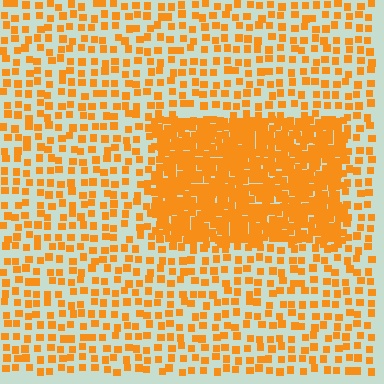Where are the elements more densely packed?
The elements are more densely packed inside the rectangle boundary.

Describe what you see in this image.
The image contains small orange elements arranged at two different densities. A rectangle-shaped region is visible where the elements are more densely packed than the surrounding area.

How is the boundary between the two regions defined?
The boundary is defined by a change in element density (approximately 2.8x ratio). All elements are the same color, size, and shape.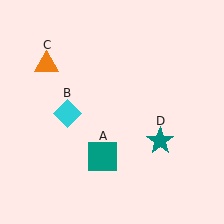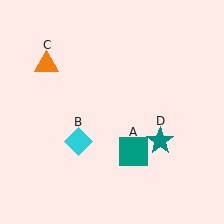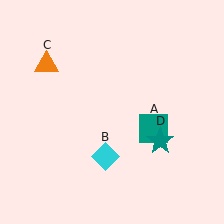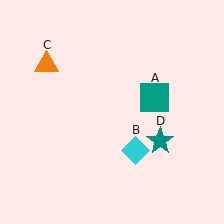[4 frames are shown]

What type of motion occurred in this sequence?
The teal square (object A), cyan diamond (object B) rotated counterclockwise around the center of the scene.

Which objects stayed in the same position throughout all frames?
Orange triangle (object C) and teal star (object D) remained stationary.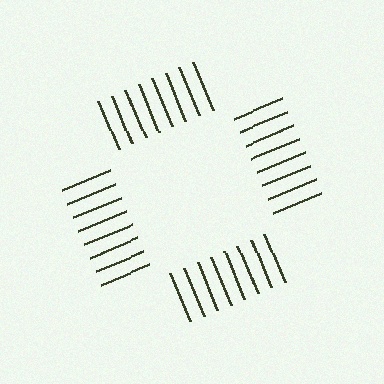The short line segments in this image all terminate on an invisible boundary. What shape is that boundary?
An illusory square — the line segments terminate on its edges but no continuous stroke is drawn.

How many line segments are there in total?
32 — 8 along each of the 4 edges.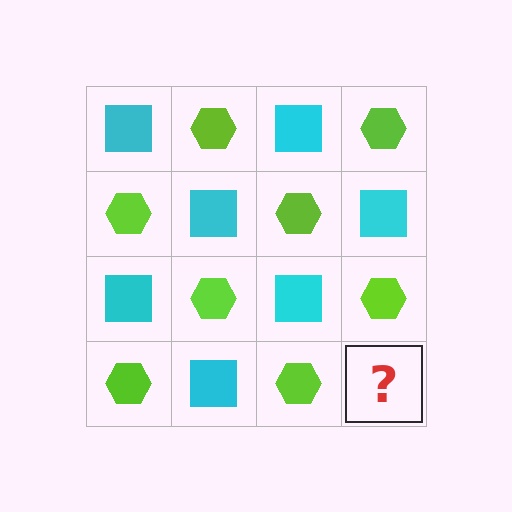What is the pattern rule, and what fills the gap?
The rule is that it alternates cyan square and lime hexagon in a checkerboard pattern. The gap should be filled with a cyan square.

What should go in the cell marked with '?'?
The missing cell should contain a cyan square.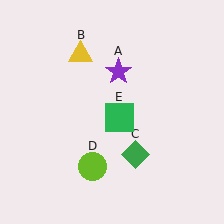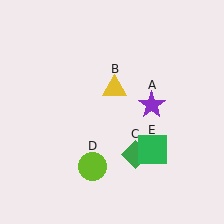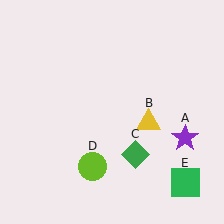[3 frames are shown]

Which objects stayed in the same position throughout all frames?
Green diamond (object C) and lime circle (object D) remained stationary.